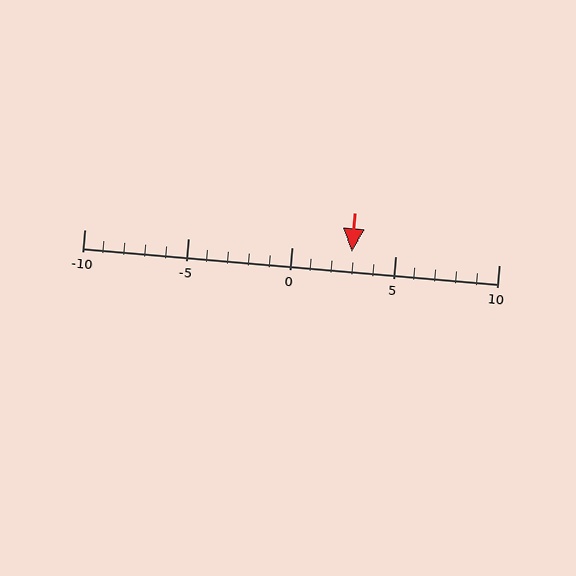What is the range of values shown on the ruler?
The ruler shows values from -10 to 10.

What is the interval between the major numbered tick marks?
The major tick marks are spaced 5 units apart.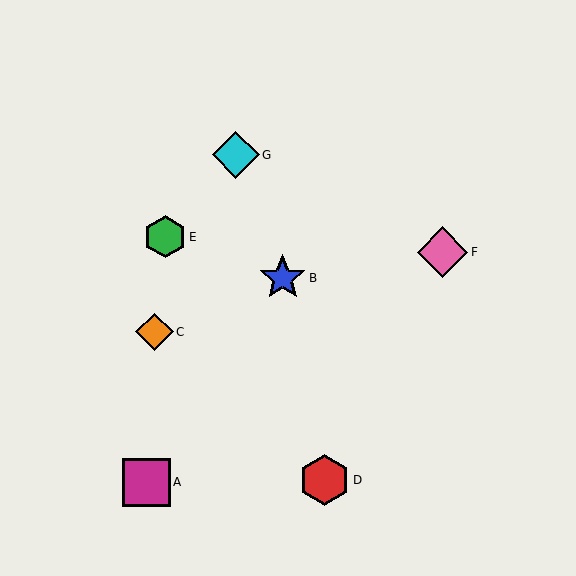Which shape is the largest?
The red hexagon (labeled D) is the largest.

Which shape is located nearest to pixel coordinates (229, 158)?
The cyan diamond (labeled G) at (236, 155) is nearest to that location.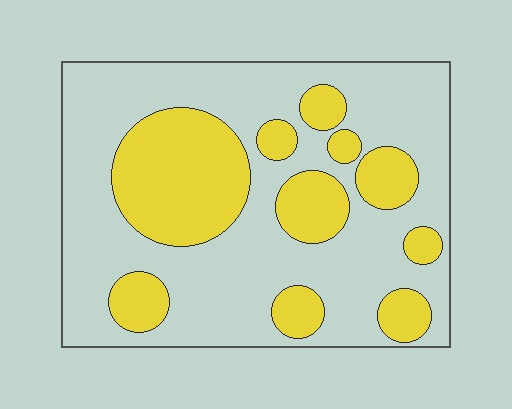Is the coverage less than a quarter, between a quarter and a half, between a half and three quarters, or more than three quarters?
Between a quarter and a half.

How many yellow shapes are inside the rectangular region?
10.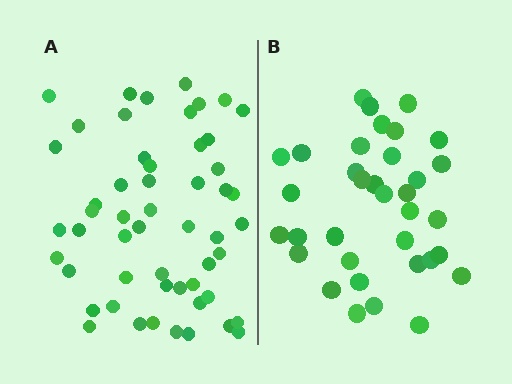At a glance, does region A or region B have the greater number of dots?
Region A (the left region) has more dots.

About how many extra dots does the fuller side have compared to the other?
Region A has approximately 20 more dots than region B.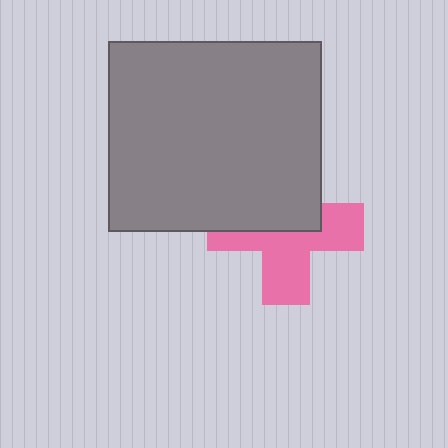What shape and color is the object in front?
The object in front is a gray rectangle.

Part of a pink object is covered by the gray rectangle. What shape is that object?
It is a cross.